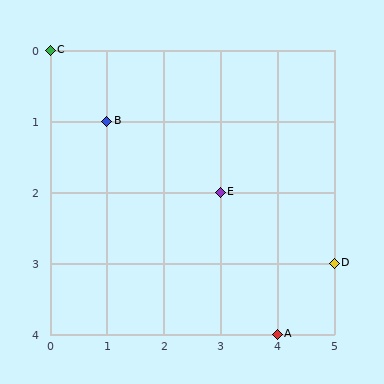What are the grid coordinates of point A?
Point A is at grid coordinates (4, 4).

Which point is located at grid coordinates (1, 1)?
Point B is at (1, 1).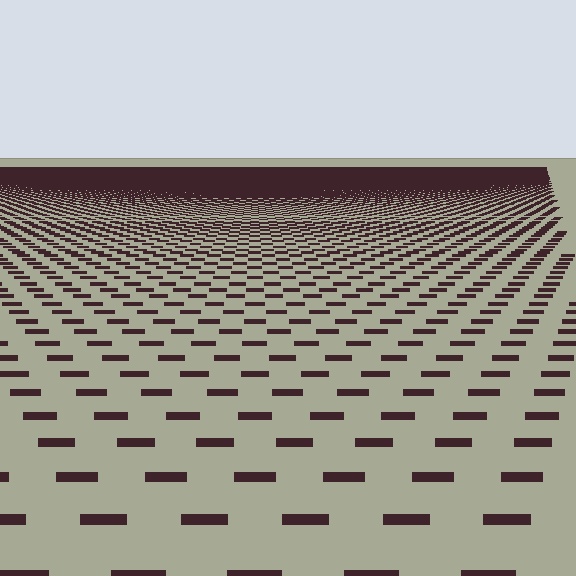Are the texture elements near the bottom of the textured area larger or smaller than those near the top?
Larger. Near the bottom, elements are closer to the viewer and appear at a bigger on-screen size.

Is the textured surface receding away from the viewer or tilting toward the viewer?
The surface is receding away from the viewer. Texture elements get smaller and denser toward the top.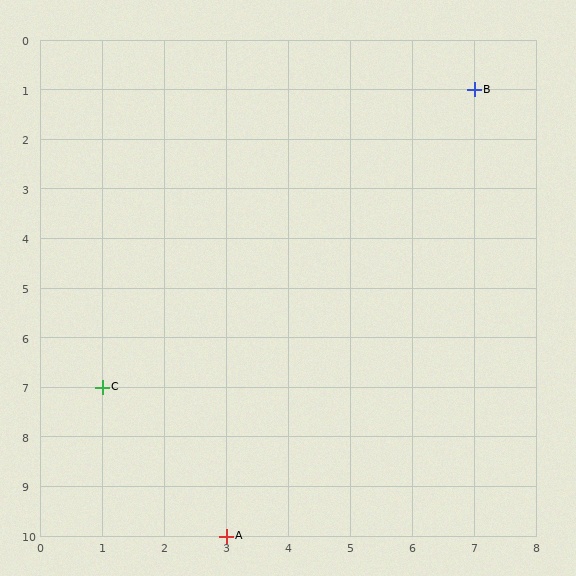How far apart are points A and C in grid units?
Points A and C are 2 columns and 3 rows apart (about 3.6 grid units diagonally).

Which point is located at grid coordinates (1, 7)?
Point C is at (1, 7).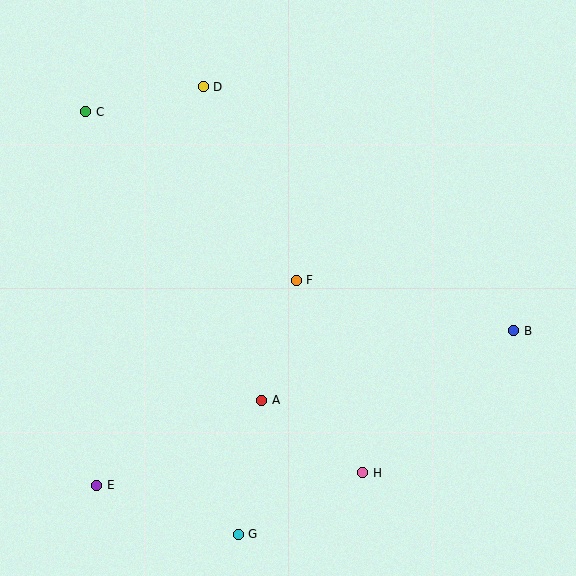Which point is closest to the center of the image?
Point F at (296, 280) is closest to the center.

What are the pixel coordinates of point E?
Point E is at (97, 485).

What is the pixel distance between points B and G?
The distance between B and G is 342 pixels.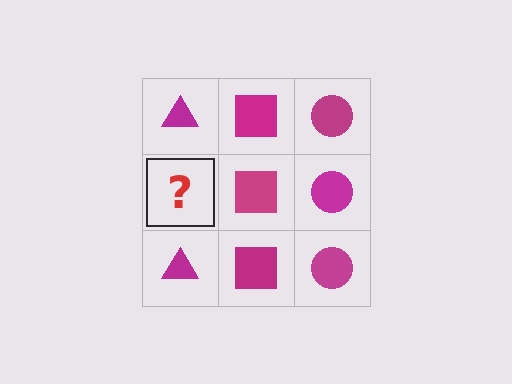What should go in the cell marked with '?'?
The missing cell should contain a magenta triangle.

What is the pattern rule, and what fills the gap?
The rule is that each column has a consistent shape. The gap should be filled with a magenta triangle.